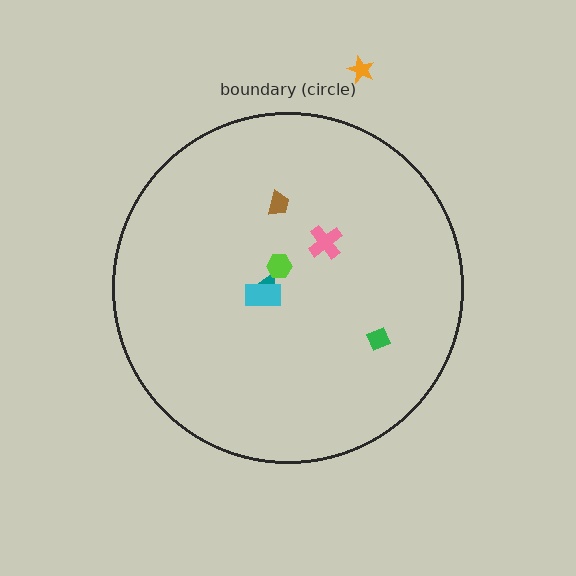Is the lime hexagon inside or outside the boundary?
Inside.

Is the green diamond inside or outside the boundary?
Inside.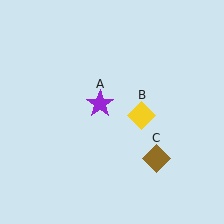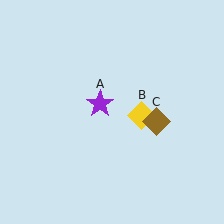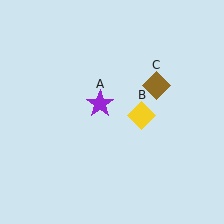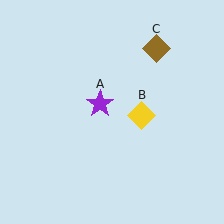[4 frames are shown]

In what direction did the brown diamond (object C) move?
The brown diamond (object C) moved up.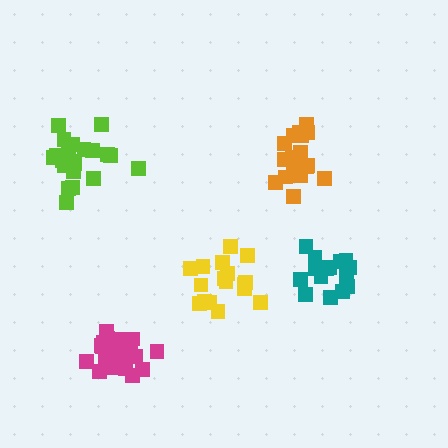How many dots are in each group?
Group 1: 17 dots, Group 2: 17 dots, Group 3: 21 dots, Group 4: 15 dots, Group 5: 21 dots (91 total).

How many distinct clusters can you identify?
There are 5 distinct clusters.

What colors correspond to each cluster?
The clusters are colored: yellow, orange, magenta, teal, lime.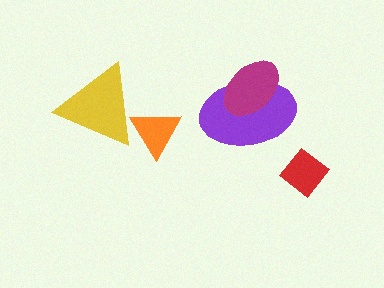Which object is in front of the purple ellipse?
The magenta ellipse is in front of the purple ellipse.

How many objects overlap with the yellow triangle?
1 object overlaps with the yellow triangle.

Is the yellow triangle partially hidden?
Yes, it is partially covered by another shape.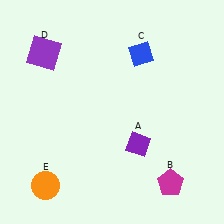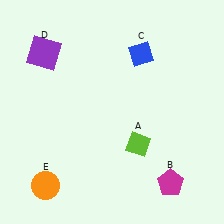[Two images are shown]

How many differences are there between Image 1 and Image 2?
There is 1 difference between the two images.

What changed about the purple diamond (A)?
In Image 1, A is purple. In Image 2, it changed to lime.